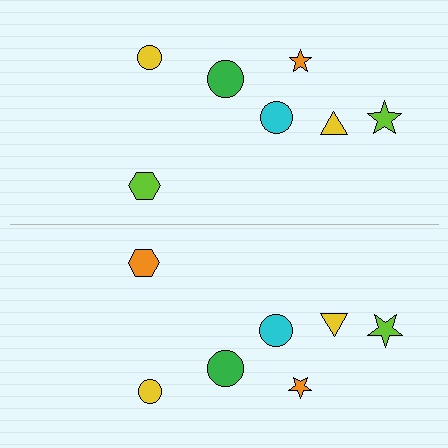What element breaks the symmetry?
The orange hexagon on the bottom side breaks the symmetry — its mirror counterpart is lime.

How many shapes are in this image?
There are 14 shapes in this image.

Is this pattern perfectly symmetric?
No, the pattern is not perfectly symmetric. The orange hexagon on the bottom side breaks the symmetry — its mirror counterpart is lime.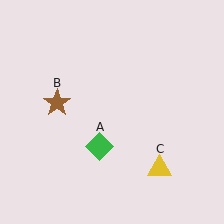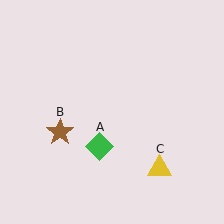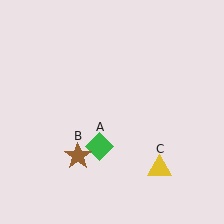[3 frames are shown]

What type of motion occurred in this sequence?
The brown star (object B) rotated counterclockwise around the center of the scene.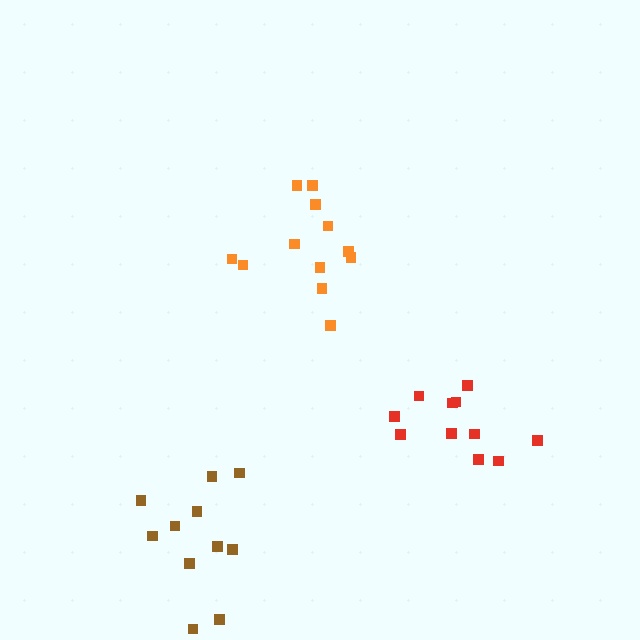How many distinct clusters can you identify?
There are 3 distinct clusters.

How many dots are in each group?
Group 1: 11 dots, Group 2: 12 dots, Group 3: 11 dots (34 total).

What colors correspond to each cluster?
The clusters are colored: red, orange, brown.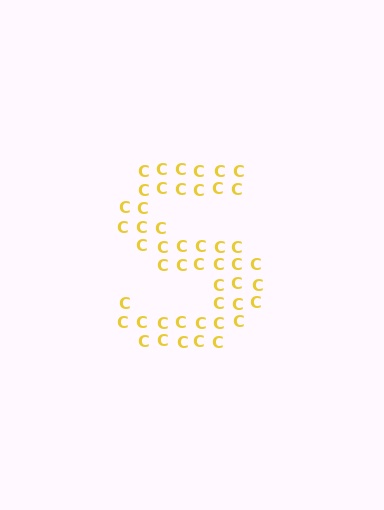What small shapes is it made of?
It is made of small letter C's.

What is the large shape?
The large shape is the letter S.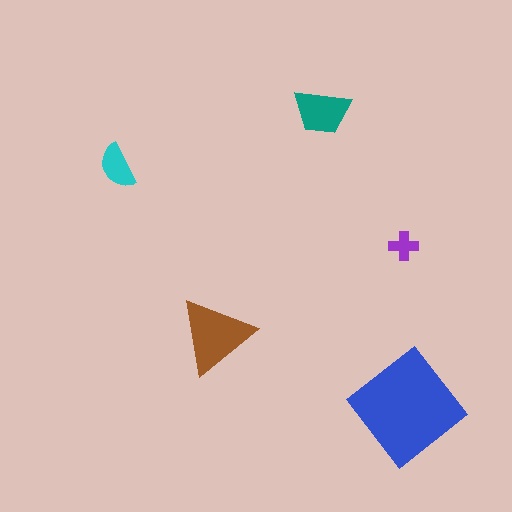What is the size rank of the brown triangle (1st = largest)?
2nd.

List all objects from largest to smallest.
The blue diamond, the brown triangle, the teal trapezoid, the cyan semicircle, the purple cross.